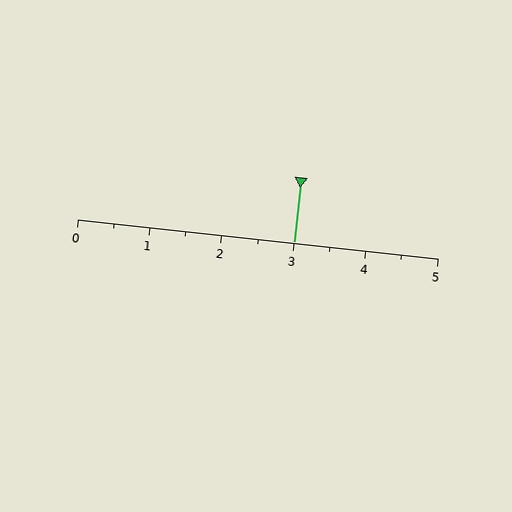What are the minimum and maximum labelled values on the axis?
The axis runs from 0 to 5.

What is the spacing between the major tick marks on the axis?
The major ticks are spaced 1 apart.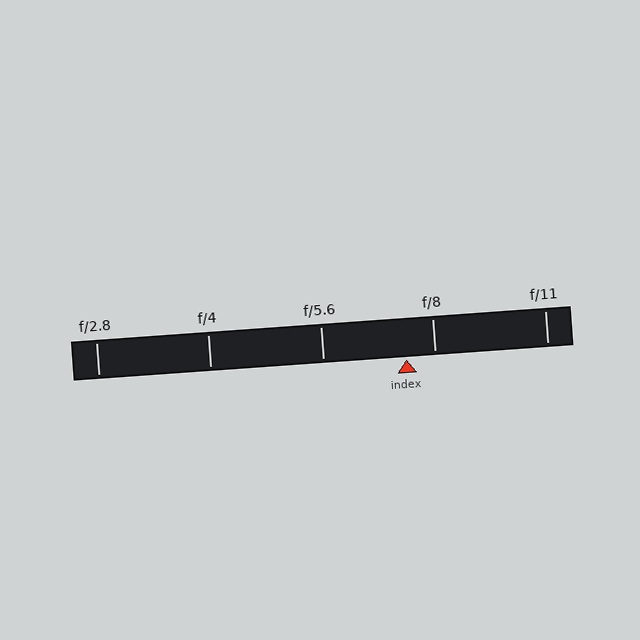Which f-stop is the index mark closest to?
The index mark is closest to f/8.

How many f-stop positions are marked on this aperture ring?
There are 5 f-stop positions marked.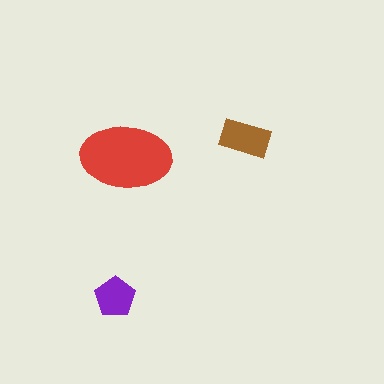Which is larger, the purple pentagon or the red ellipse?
The red ellipse.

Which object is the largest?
The red ellipse.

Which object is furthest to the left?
The purple pentagon is leftmost.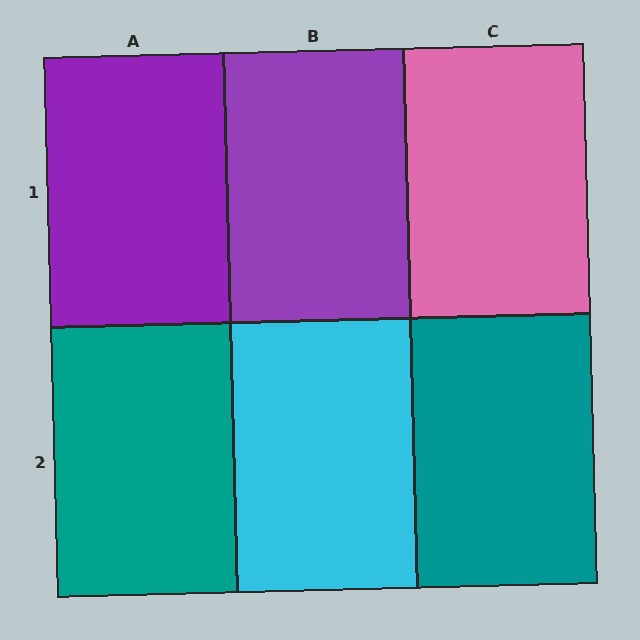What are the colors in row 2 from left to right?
Teal, cyan, teal.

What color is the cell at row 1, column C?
Pink.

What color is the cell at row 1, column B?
Purple.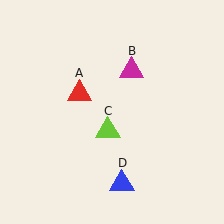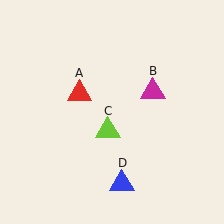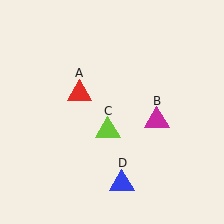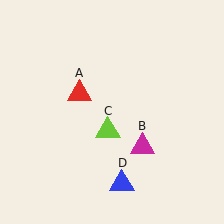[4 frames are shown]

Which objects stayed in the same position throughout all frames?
Red triangle (object A) and lime triangle (object C) and blue triangle (object D) remained stationary.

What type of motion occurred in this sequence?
The magenta triangle (object B) rotated clockwise around the center of the scene.